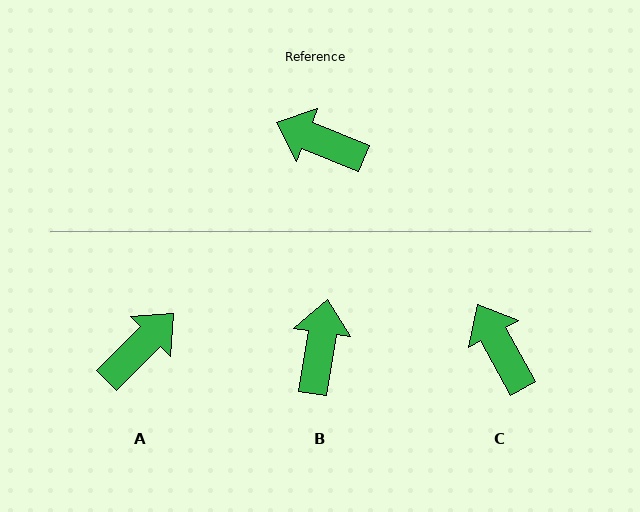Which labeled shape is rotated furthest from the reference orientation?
A, about 113 degrees away.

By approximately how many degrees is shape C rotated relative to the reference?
Approximately 39 degrees clockwise.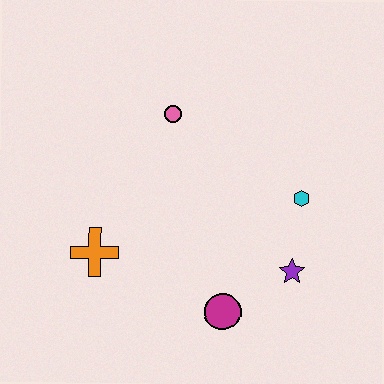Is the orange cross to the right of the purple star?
No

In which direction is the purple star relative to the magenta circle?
The purple star is to the right of the magenta circle.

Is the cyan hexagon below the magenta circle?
No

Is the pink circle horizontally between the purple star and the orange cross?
Yes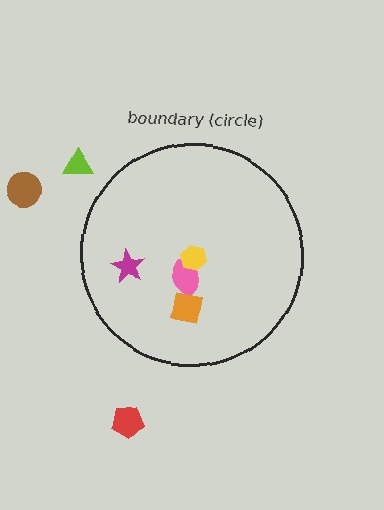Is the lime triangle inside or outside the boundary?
Outside.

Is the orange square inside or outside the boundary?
Inside.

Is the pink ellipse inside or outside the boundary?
Inside.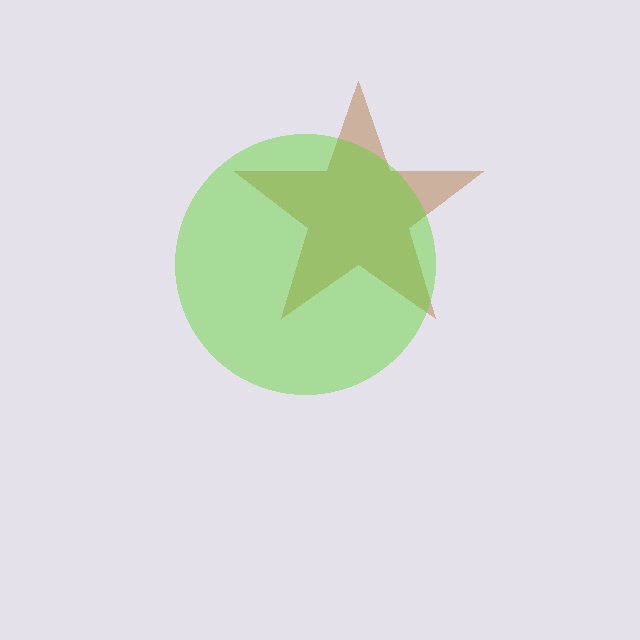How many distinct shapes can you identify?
There are 2 distinct shapes: a brown star, a lime circle.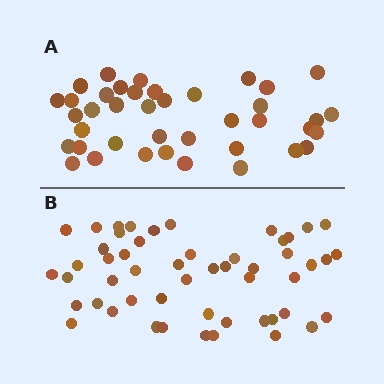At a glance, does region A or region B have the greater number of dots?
Region B (the bottom region) has more dots.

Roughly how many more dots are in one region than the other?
Region B has roughly 12 or so more dots than region A.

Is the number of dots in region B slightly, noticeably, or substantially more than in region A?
Region B has noticeably more, but not dramatically so. The ratio is roughly 1.3 to 1.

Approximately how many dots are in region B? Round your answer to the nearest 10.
About 50 dots. (The exact count is 52, which rounds to 50.)